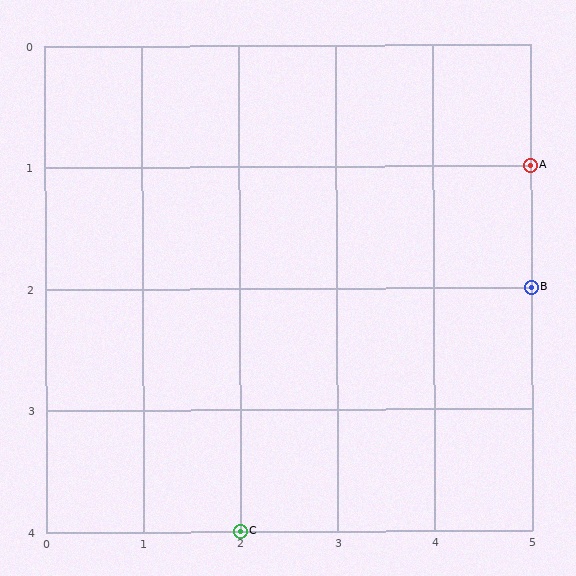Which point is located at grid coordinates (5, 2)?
Point B is at (5, 2).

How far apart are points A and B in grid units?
Points A and B are 1 row apart.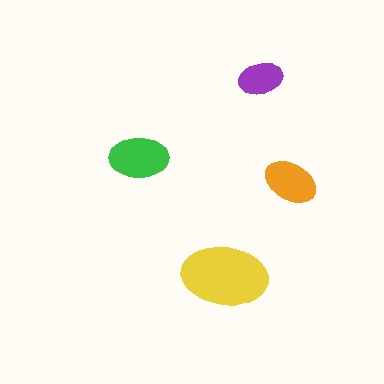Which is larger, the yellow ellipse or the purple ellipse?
The yellow one.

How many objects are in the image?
There are 4 objects in the image.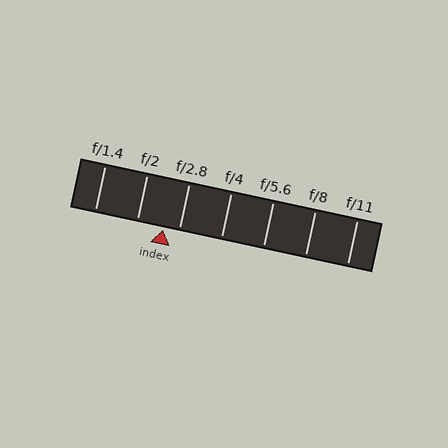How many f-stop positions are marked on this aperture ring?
There are 7 f-stop positions marked.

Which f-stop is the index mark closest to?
The index mark is closest to f/2.8.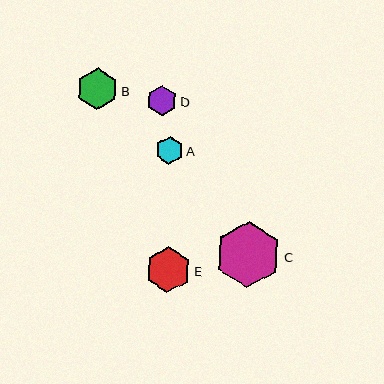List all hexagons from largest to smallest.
From largest to smallest: C, E, B, D, A.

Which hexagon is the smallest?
Hexagon A is the smallest with a size of approximately 28 pixels.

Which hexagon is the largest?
Hexagon C is the largest with a size of approximately 66 pixels.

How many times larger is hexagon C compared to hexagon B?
Hexagon C is approximately 1.6 times the size of hexagon B.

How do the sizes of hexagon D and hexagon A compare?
Hexagon D and hexagon A are approximately the same size.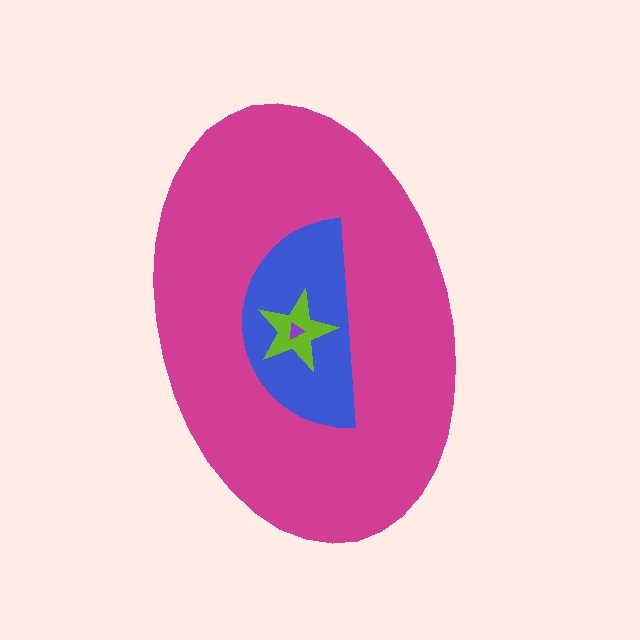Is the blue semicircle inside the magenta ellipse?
Yes.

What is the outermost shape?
The magenta ellipse.